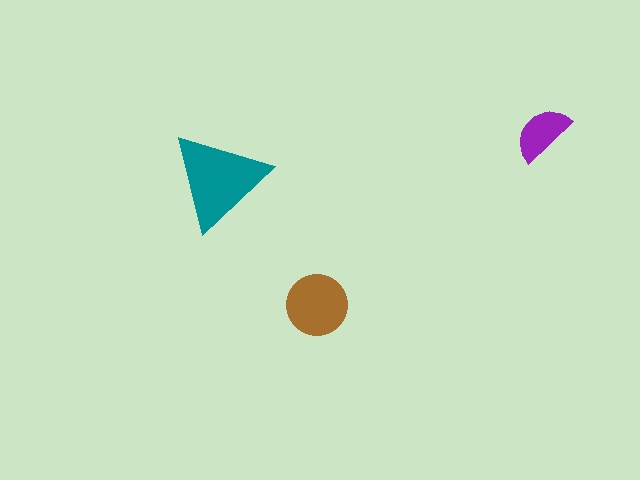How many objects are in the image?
There are 3 objects in the image.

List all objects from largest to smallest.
The teal triangle, the brown circle, the purple semicircle.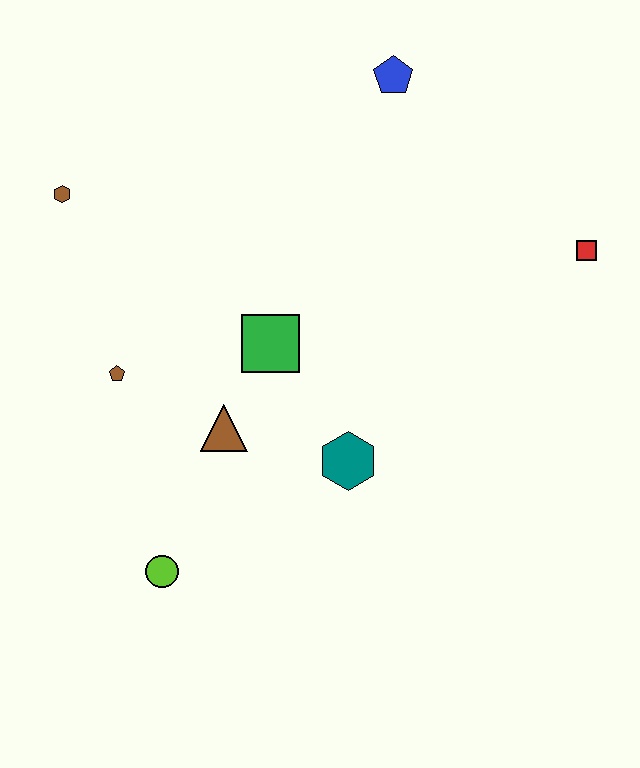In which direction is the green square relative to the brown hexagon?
The green square is to the right of the brown hexagon.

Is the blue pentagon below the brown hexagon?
No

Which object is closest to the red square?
The blue pentagon is closest to the red square.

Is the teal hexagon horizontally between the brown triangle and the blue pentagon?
Yes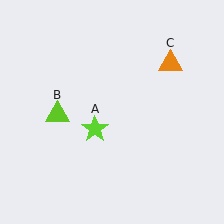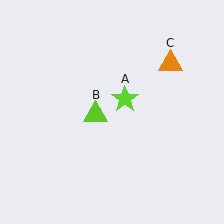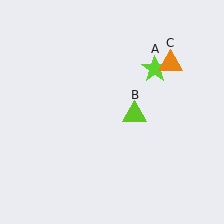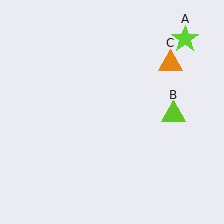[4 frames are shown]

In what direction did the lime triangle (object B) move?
The lime triangle (object B) moved right.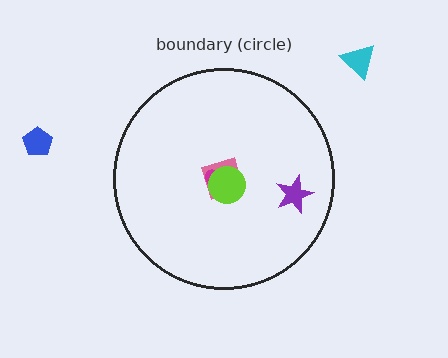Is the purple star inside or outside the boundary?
Inside.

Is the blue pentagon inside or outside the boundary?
Outside.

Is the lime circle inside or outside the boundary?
Inside.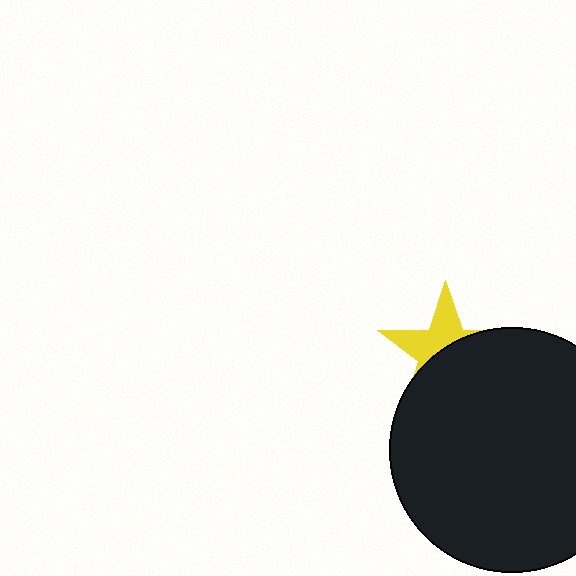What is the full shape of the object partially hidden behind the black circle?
The partially hidden object is a yellow star.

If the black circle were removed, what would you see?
You would see the complete yellow star.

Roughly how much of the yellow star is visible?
A small part of it is visible (roughly 42%).